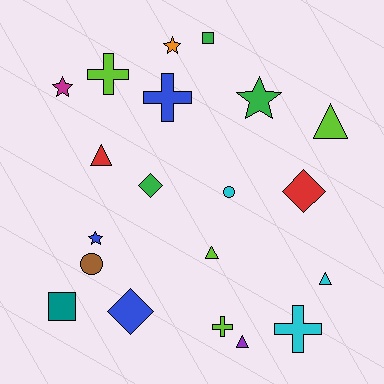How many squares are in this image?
There are 2 squares.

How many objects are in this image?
There are 20 objects.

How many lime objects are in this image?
There are 4 lime objects.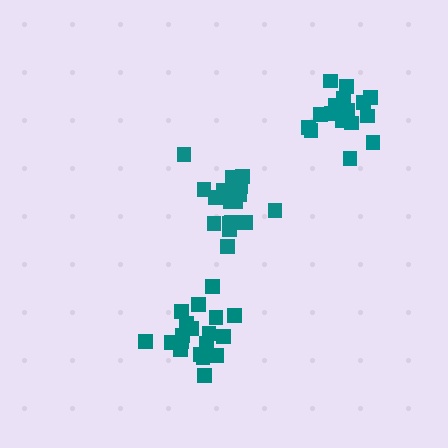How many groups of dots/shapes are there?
There are 3 groups.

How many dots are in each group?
Group 1: 20 dots, Group 2: 21 dots, Group 3: 16 dots (57 total).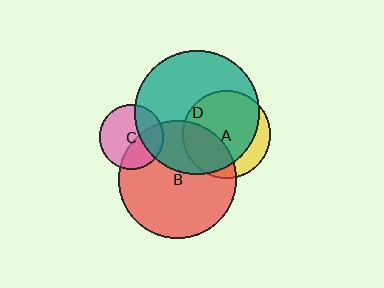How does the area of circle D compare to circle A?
Approximately 2.0 times.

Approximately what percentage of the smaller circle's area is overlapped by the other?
Approximately 30%.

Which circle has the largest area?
Circle D (teal).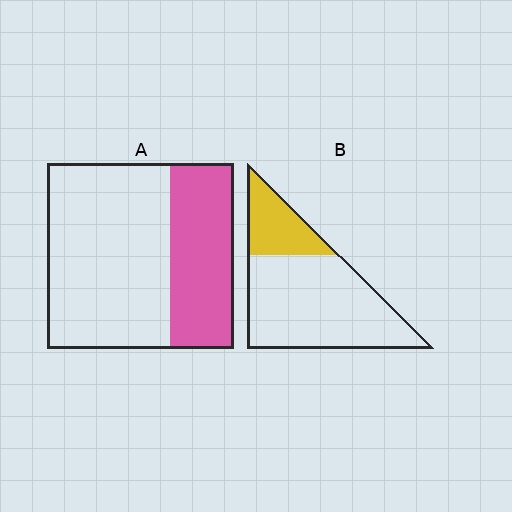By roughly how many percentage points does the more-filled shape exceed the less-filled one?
By roughly 10 percentage points (A over B).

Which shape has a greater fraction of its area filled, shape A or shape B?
Shape A.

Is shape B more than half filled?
No.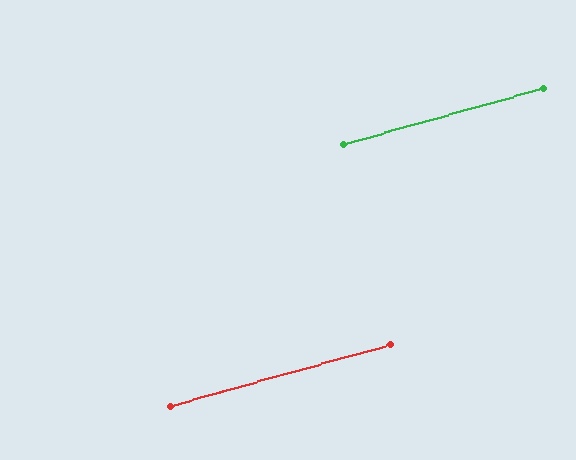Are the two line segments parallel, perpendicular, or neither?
Parallel — their directions differ by only 0.1°.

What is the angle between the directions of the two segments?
Approximately 0 degrees.